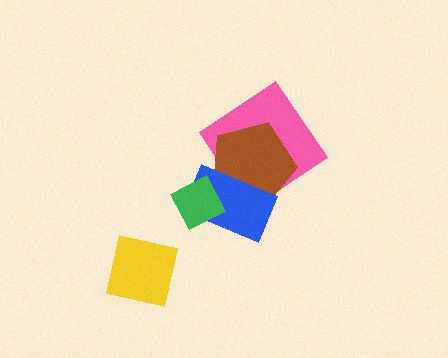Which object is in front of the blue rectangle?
The green diamond is in front of the blue rectangle.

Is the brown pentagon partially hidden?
Yes, it is partially covered by another shape.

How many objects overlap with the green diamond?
2 objects overlap with the green diamond.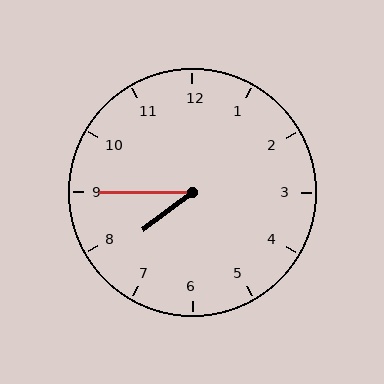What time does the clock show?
7:45.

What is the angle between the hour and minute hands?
Approximately 38 degrees.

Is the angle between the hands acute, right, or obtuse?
It is acute.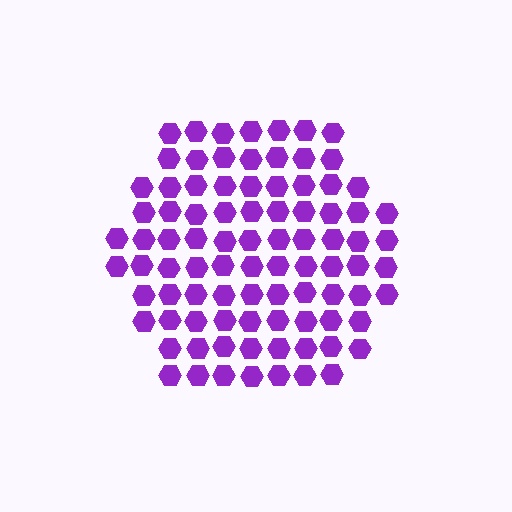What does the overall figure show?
The overall figure shows a hexagon.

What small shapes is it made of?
It is made of small hexagons.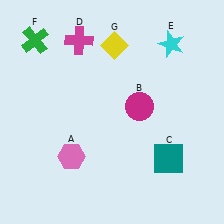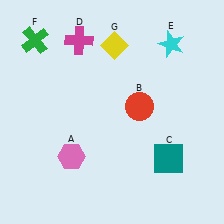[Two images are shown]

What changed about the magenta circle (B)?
In Image 1, B is magenta. In Image 2, it changed to red.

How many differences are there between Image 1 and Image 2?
There is 1 difference between the two images.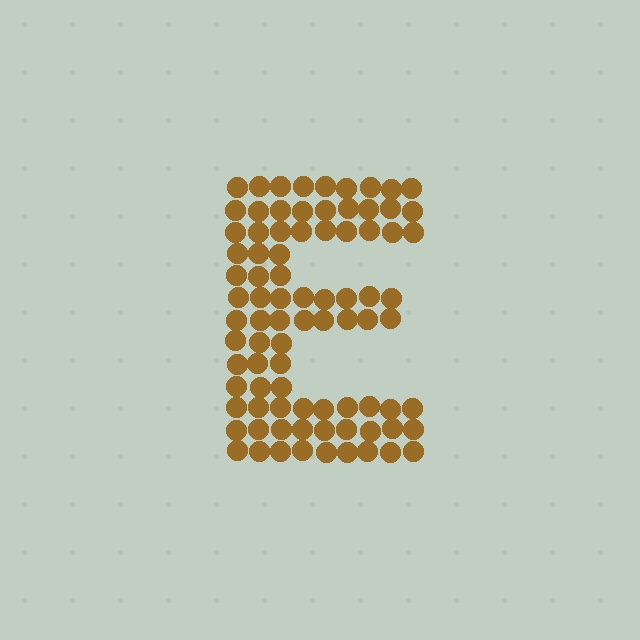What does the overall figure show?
The overall figure shows the letter E.